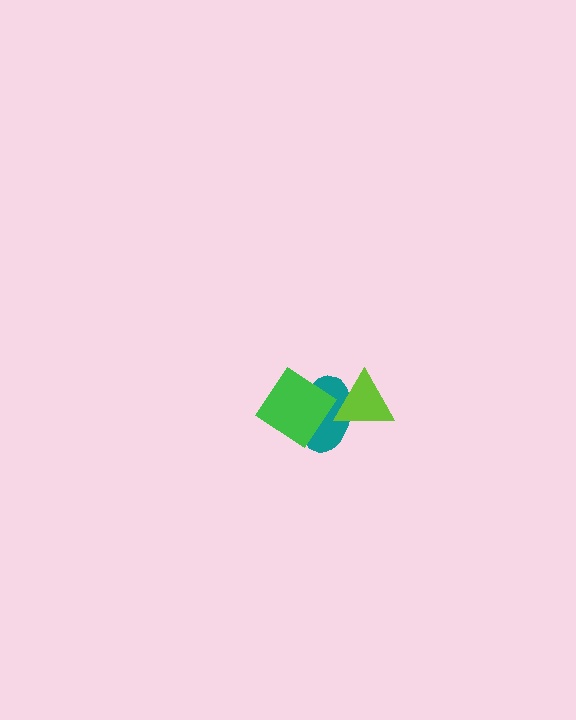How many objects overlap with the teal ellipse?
2 objects overlap with the teal ellipse.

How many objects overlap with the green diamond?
1 object overlaps with the green diamond.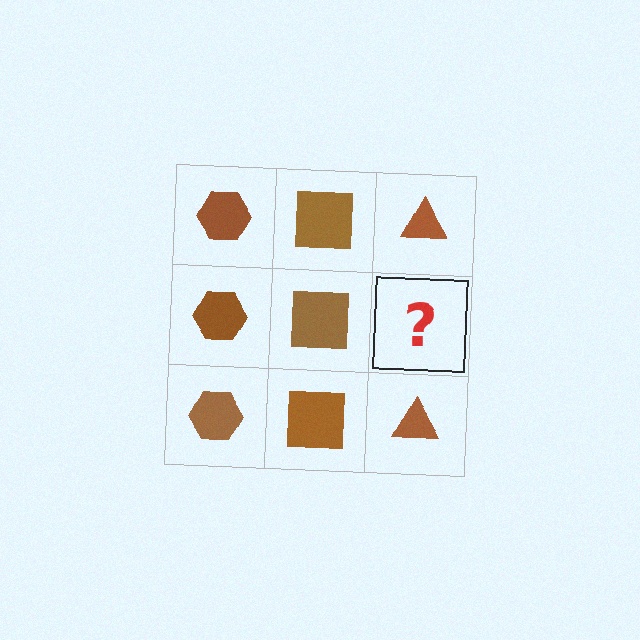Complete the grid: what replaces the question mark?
The question mark should be replaced with a brown triangle.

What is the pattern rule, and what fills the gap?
The rule is that each column has a consistent shape. The gap should be filled with a brown triangle.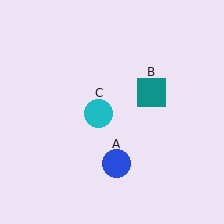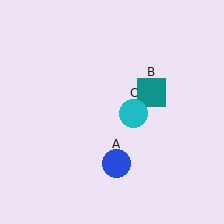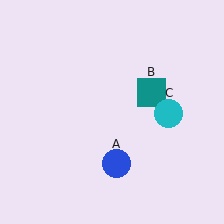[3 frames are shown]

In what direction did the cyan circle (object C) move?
The cyan circle (object C) moved right.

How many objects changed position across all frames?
1 object changed position: cyan circle (object C).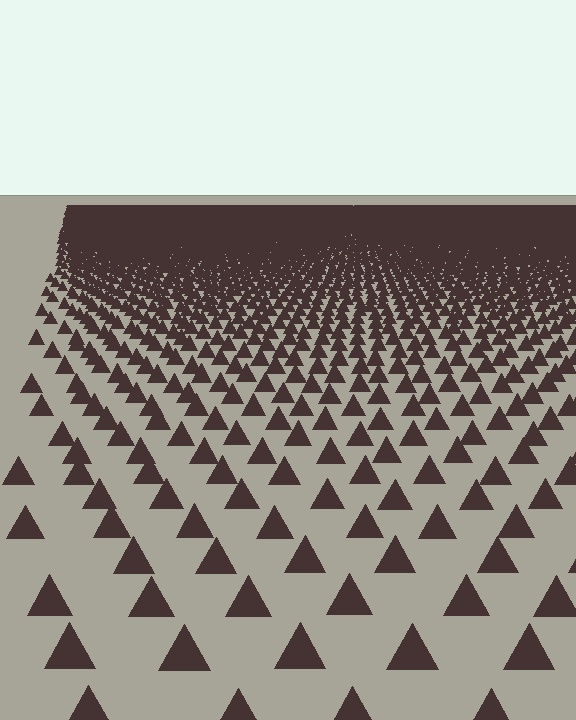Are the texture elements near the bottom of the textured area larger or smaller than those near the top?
Larger. Near the bottom, elements are closer to the viewer and appear at a bigger on-screen size.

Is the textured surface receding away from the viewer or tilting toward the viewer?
The surface is receding away from the viewer. Texture elements get smaller and denser toward the top.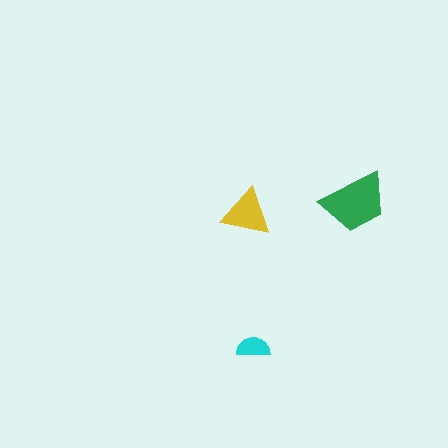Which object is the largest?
The green trapezoid.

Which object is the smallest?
The cyan semicircle.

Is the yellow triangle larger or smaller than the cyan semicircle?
Larger.